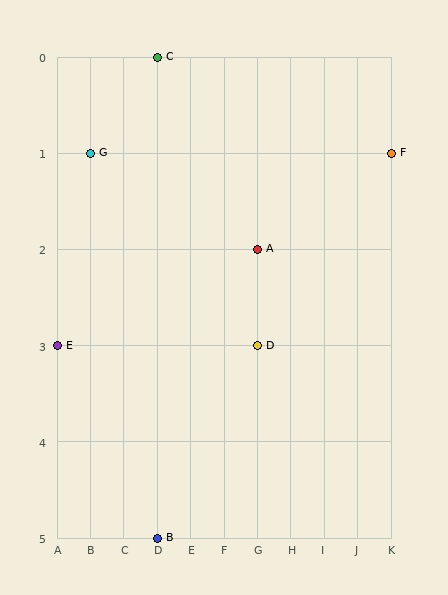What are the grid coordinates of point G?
Point G is at grid coordinates (B, 1).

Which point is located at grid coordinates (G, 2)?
Point A is at (G, 2).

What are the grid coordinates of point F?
Point F is at grid coordinates (K, 1).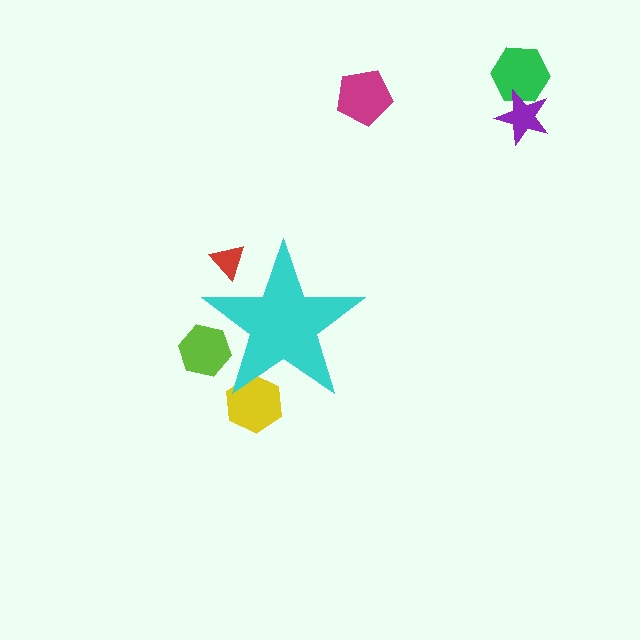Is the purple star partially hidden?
No, the purple star is fully visible.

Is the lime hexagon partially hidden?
Yes, the lime hexagon is partially hidden behind the cyan star.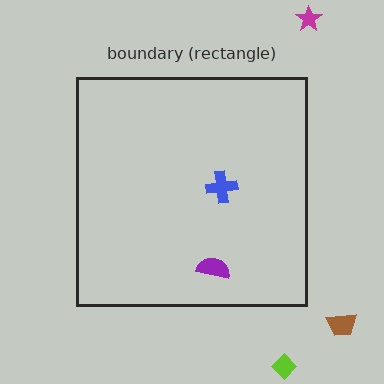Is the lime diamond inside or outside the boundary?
Outside.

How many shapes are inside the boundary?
2 inside, 3 outside.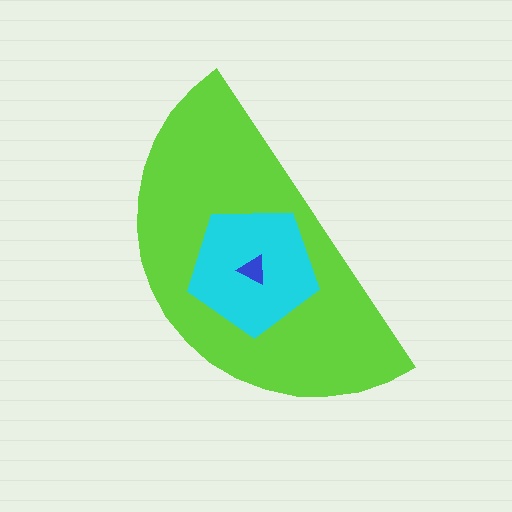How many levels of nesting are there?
3.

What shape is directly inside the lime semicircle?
The cyan pentagon.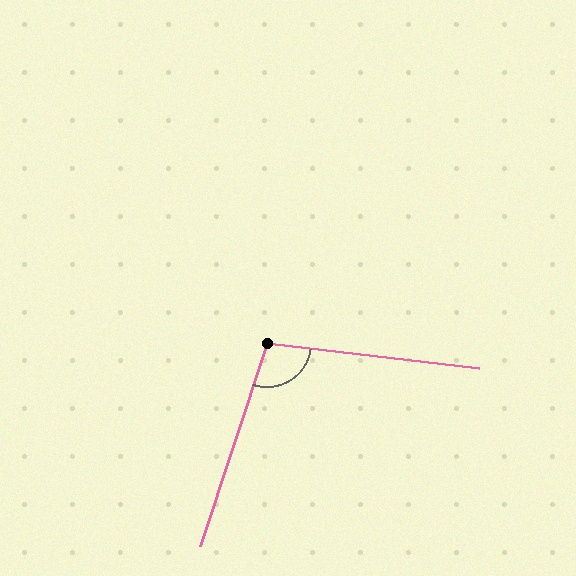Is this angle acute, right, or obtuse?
It is obtuse.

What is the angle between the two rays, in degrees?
Approximately 102 degrees.